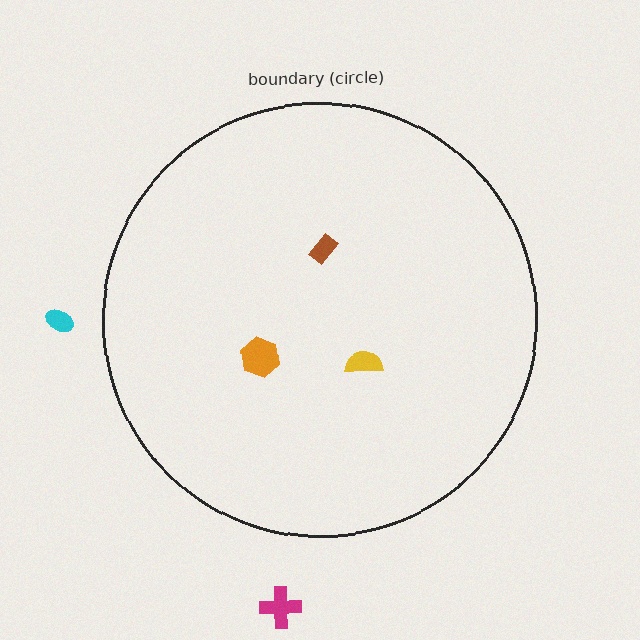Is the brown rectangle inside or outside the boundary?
Inside.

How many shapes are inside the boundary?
3 inside, 2 outside.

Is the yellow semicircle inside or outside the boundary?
Inside.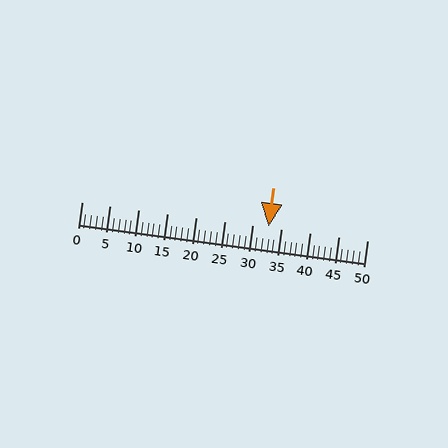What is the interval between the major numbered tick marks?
The major tick marks are spaced 5 units apart.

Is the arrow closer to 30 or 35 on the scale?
The arrow is closer to 35.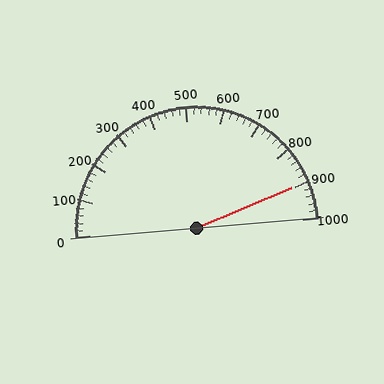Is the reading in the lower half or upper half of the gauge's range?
The reading is in the upper half of the range (0 to 1000).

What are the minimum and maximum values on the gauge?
The gauge ranges from 0 to 1000.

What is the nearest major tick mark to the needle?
The nearest major tick mark is 900.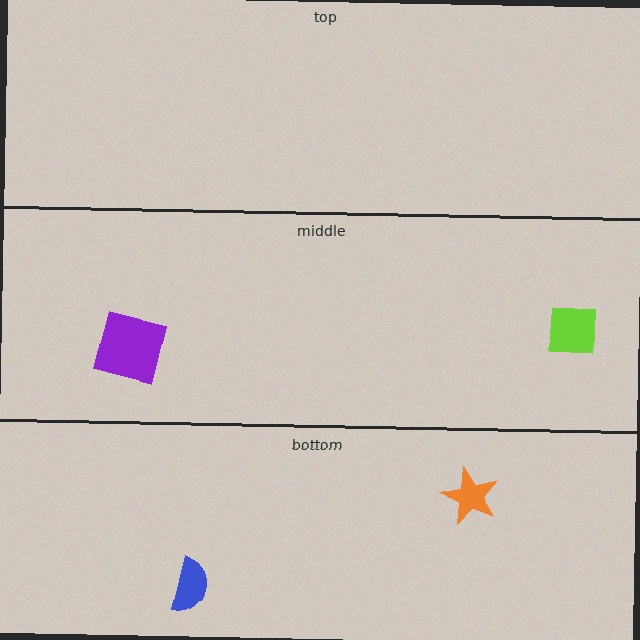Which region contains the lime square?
The middle region.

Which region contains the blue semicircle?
The bottom region.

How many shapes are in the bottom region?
2.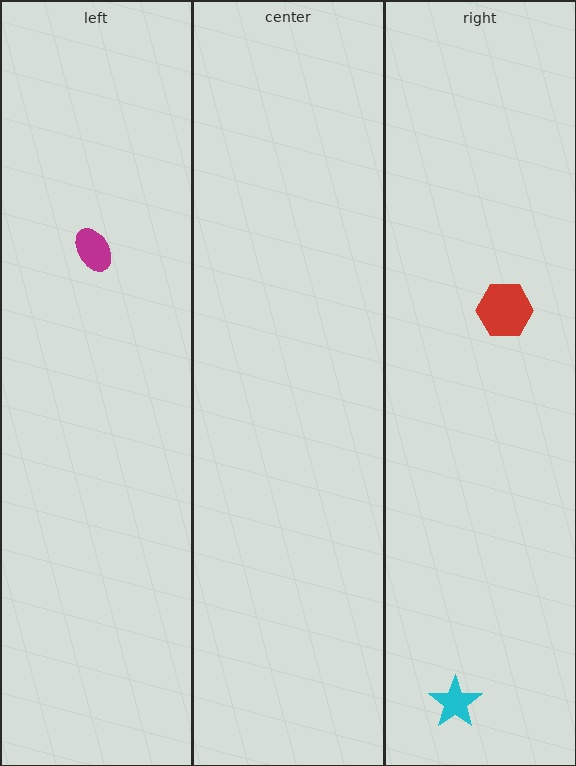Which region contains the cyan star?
The right region.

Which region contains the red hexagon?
The right region.